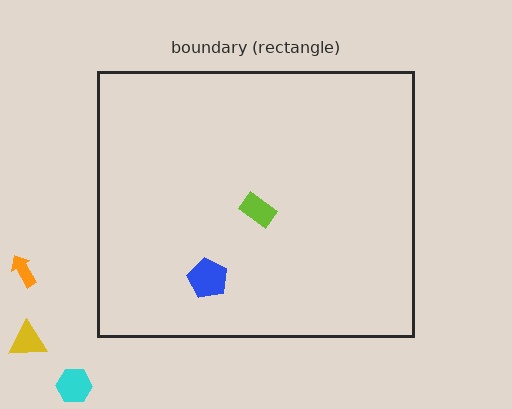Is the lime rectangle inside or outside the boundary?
Inside.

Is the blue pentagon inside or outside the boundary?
Inside.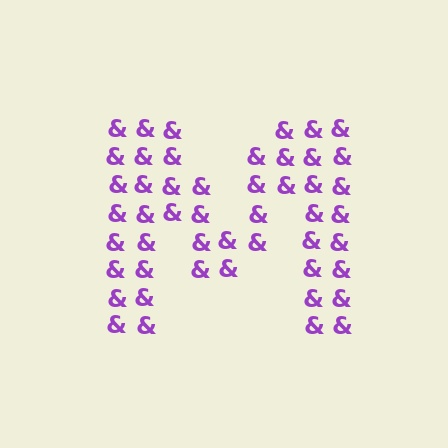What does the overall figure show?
The overall figure shows the letter M.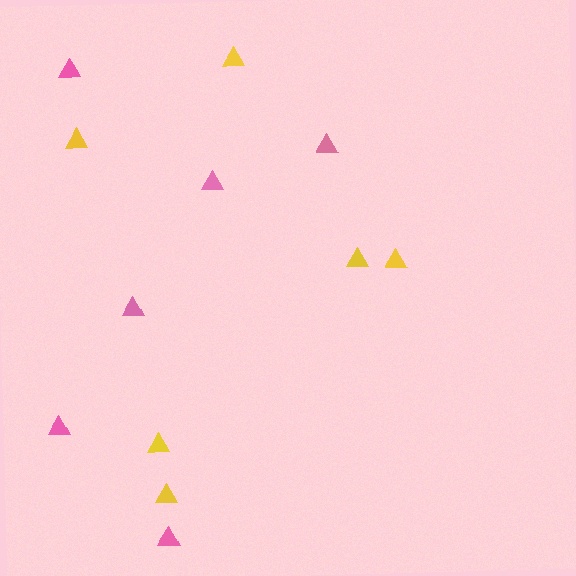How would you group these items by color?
There are 2 groups: one group of yellow triangles (6) and one group of pink triangles (6).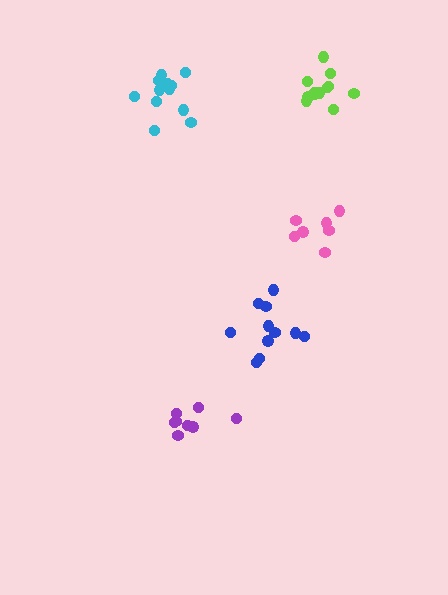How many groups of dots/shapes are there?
There are 5 groups.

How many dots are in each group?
Group 1: 11 dots, Group 2: 8 dots, Group 3: 7 dots, Group 4: 12 dots, Group 5: 12 dots (50 total).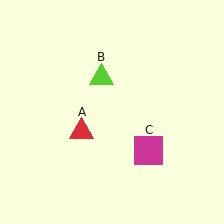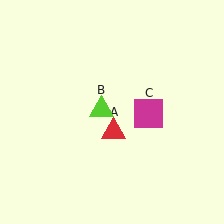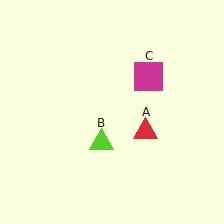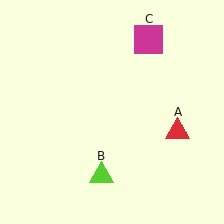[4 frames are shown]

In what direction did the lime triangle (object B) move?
The lime triangle (object B) moved down.